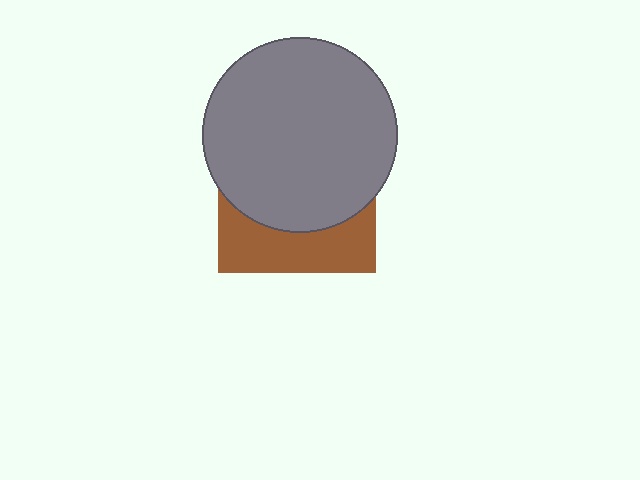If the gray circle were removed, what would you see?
You would see the complete brown square.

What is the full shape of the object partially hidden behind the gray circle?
The partially hidden object is a brown square.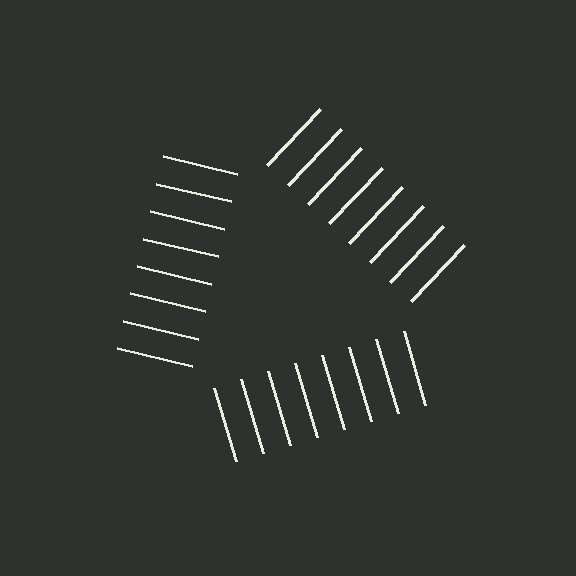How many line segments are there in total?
24 — 8 along each of the 3 edges.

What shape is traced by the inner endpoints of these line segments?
An illusory triangle — the line segments terminate on its edges but no continuous stroke is drawn.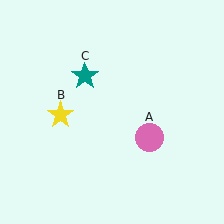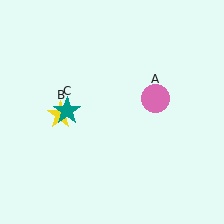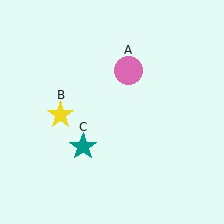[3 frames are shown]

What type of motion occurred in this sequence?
The pink circle (object A), teal star (object C) rotated counterclockwise around the center of the scene.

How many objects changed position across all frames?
2 objects changed position: pink circle (object A), teal star (object C).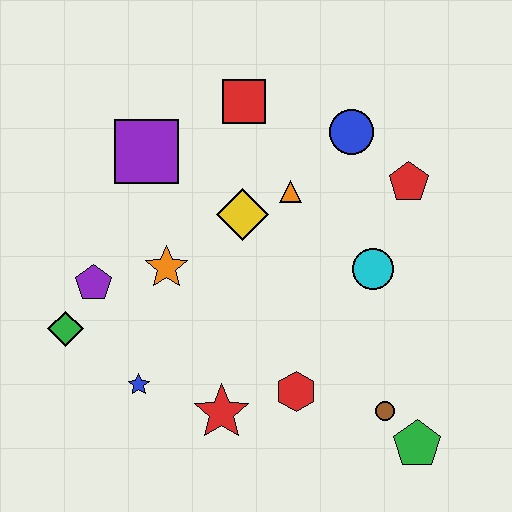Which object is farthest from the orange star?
The green pentagon is farthest from the orange star.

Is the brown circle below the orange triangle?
Yes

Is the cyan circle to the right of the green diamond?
Yes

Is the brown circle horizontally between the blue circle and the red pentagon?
Yes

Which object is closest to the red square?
The orange triangle is closest to the red square.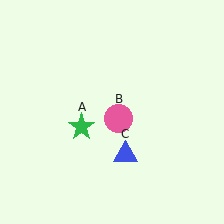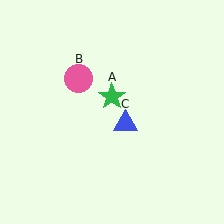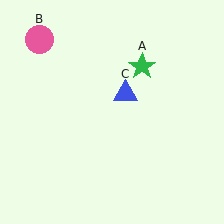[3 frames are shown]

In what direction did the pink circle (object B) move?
The pink circle (object B) moved up and to the left.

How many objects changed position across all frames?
3 objects changed position: green star (object A), pink circle (object B), blue triangle (object C).